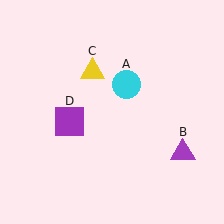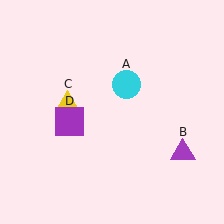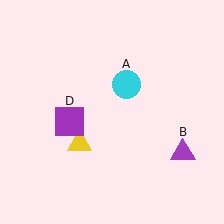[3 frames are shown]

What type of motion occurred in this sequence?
The yellow triangle (object C) rotated counterclockwise around the center of the scene.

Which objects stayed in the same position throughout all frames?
Cyan circle (object A) and purple triangle (object B) and purple square (object D) remained stationary.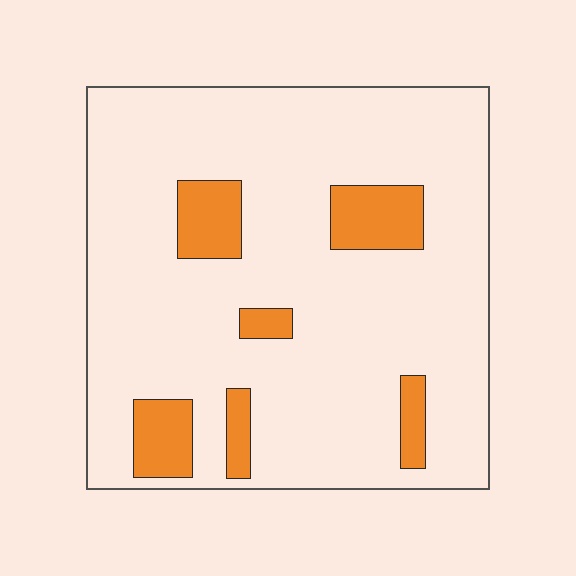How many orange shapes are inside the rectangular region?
6.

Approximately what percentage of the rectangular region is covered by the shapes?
Approximately 15%.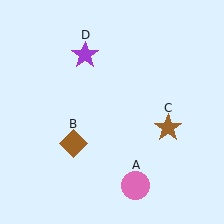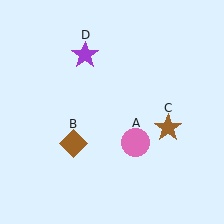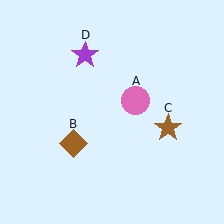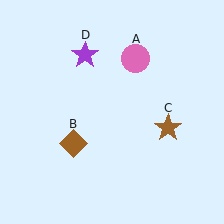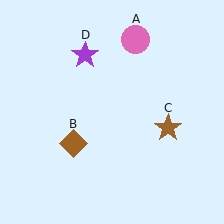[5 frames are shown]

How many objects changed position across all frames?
1 object changed position: pink circle (object A).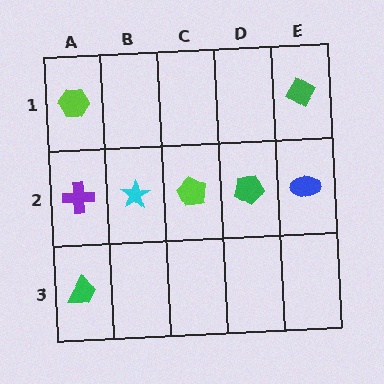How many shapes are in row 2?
5 shapes.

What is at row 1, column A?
A lime hexagon.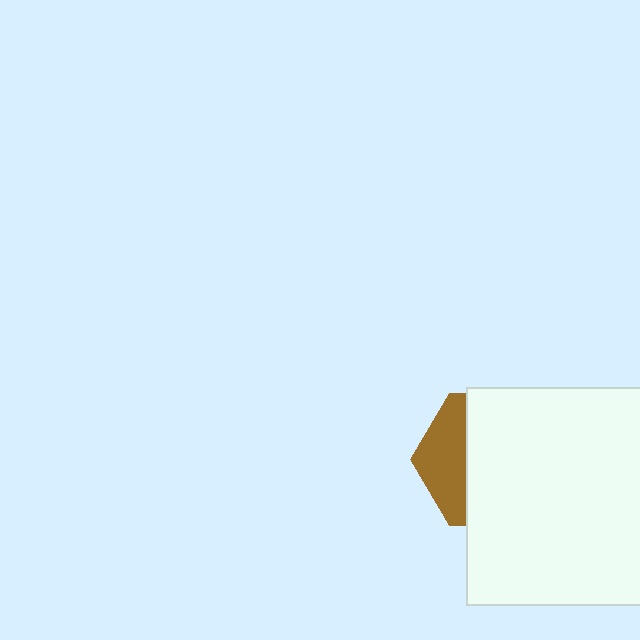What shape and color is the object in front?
The object in front is a white square.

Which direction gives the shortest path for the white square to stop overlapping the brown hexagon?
Moving right gives the shortest separation.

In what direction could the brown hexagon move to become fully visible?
The brown hexagon could move left. That would shift it out from behind the white square entirely.